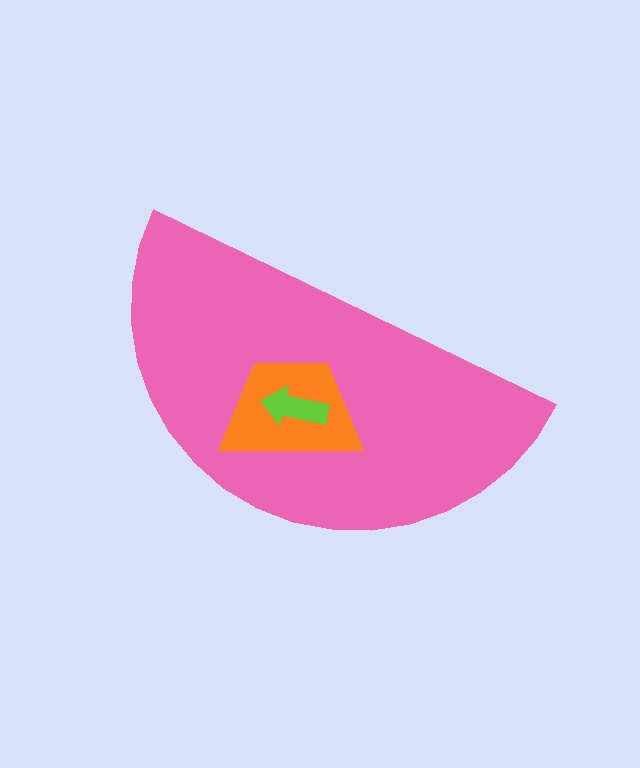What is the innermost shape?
The lime arrow.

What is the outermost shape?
The pink semicircle.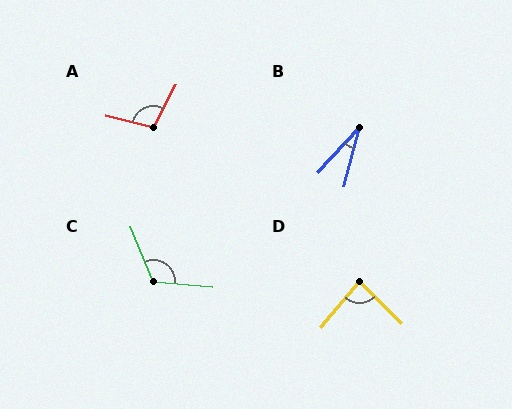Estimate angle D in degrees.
Approximately 86 degrees.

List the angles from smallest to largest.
B (28°), D (86°), A (104°), C (116°).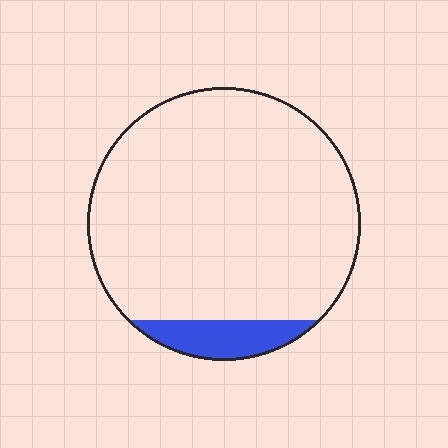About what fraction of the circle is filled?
About one tenth (1/10).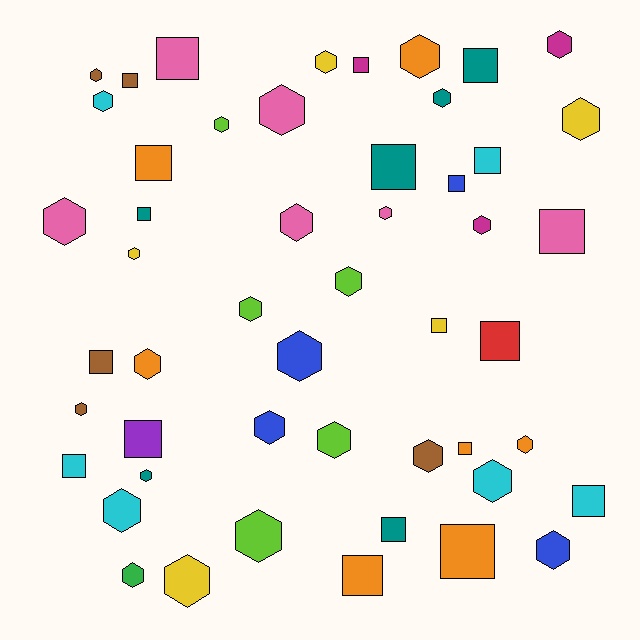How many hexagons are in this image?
There are 30 hexagons.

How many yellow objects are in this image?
There are 5 yellow objects.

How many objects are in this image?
There are 50 objects.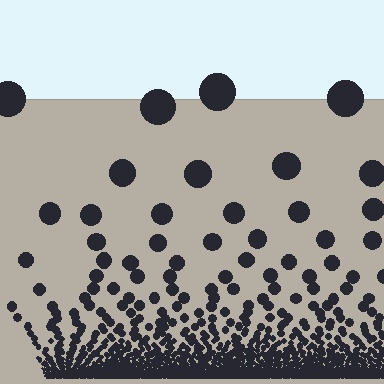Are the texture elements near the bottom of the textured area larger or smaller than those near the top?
Smaller. The gradient is inverted — elements near the bottom are smaller and denser.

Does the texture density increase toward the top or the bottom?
Density increases toward the bottom.